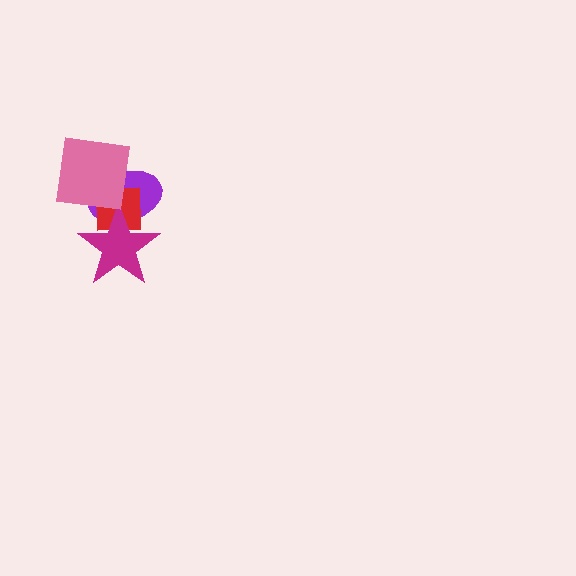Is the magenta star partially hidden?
Yes, it is partially covered by another shape.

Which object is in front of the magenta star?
The pink square is in front of the magenta star.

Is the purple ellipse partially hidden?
Yes, it is partially covered by another shape.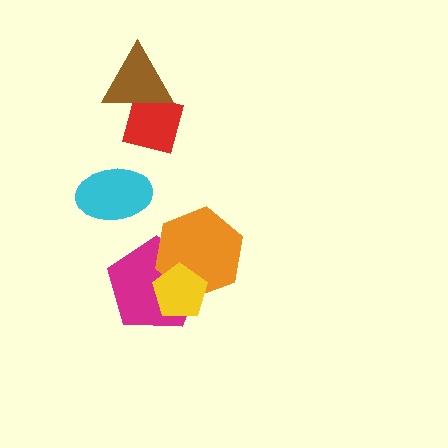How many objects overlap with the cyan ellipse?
0 objects overlap with the cyan ellipse.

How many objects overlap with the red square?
1 object overlaps with the red square.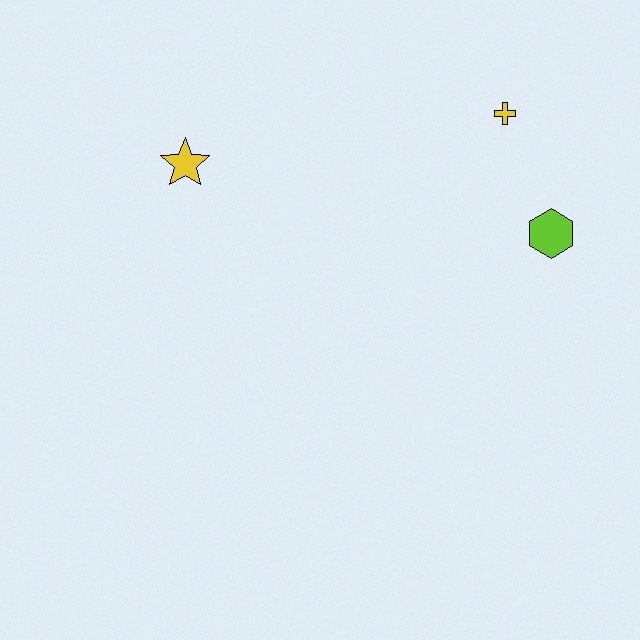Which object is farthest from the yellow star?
The lime hexagon is farthest from the yellow star.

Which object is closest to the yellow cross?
The lime hexagon is closest to the yellow cross.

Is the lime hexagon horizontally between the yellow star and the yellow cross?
No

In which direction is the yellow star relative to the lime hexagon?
The yellow star is to the left of the lime hexagon.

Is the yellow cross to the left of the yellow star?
No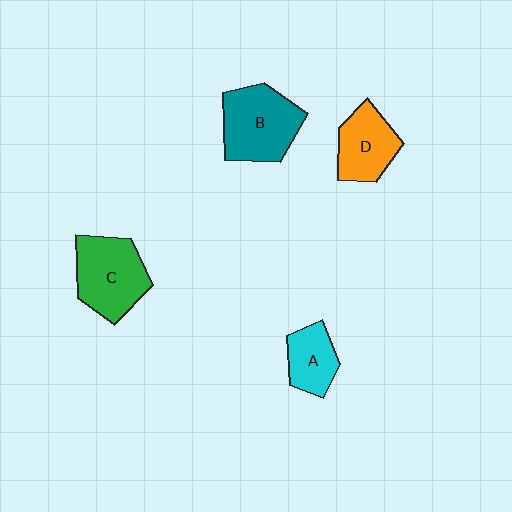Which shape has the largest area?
Shape B (teal).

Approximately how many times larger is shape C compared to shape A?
Approximately 1.7 times.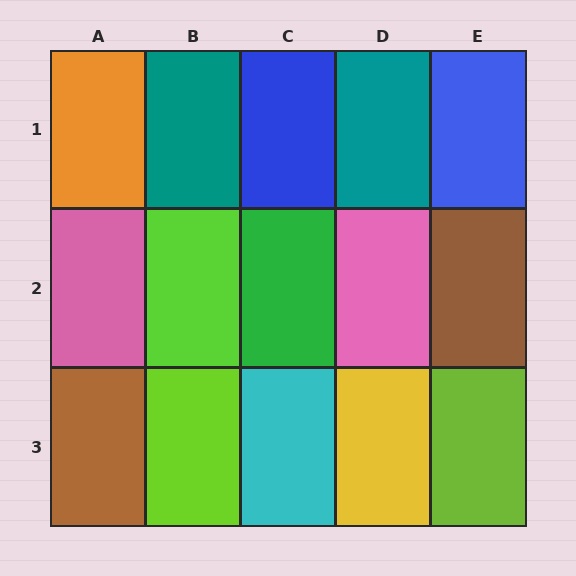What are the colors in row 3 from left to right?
Brown, lime, cyan, yellow, lime.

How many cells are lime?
3 cells are lime.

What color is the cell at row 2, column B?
Lime.